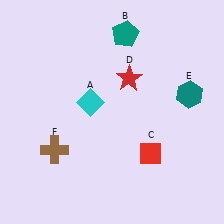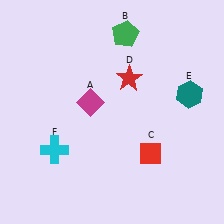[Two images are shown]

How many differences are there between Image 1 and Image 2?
There are 3 differences between the two images.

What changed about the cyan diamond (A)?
In Image 1, A is cyan. In Image 2, it changed to magenta.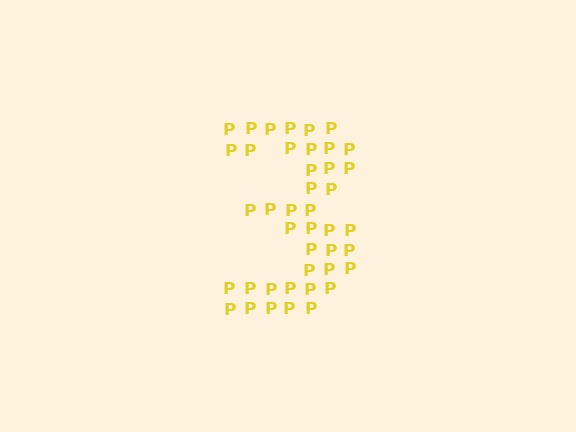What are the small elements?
The small elements are letter P's.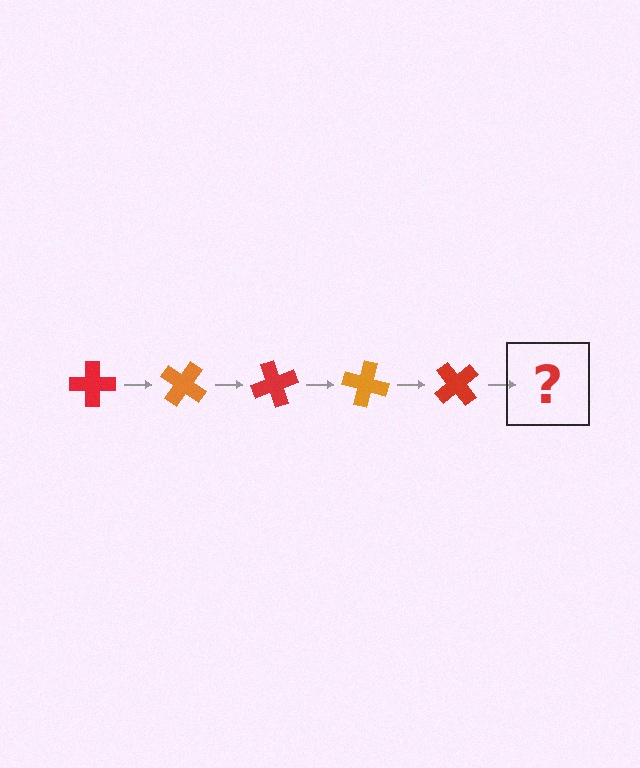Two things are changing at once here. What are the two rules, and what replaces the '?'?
The two rules are that it rotates 35 degrees each step and the color cycles through red and orange. The '?' should be an orange cross, rotated 175 degrees from the start.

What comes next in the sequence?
The next element should be an orange cross, rotated 175 degrees from the start.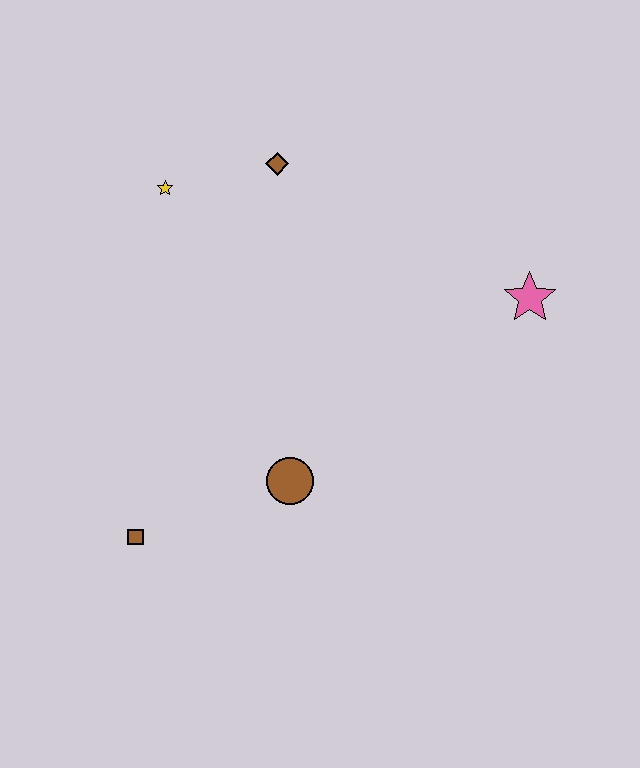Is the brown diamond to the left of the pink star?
Yes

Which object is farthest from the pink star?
The brown square is farthest from the pink star.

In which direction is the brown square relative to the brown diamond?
The brown square is below the brown diamond.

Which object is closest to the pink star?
The brown diamond is closest to the pink star.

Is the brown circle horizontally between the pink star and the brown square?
Yes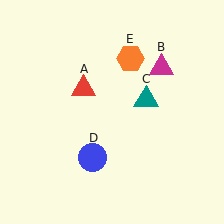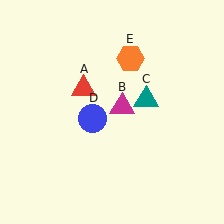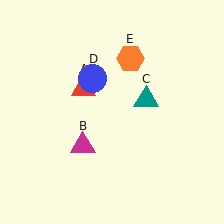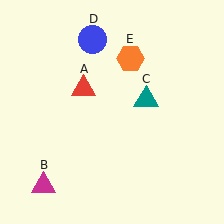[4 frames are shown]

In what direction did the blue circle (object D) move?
The blue circle (object D) moved up.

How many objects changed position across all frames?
2 objects changed position: magenta triangle (object B), blue circle (object D).